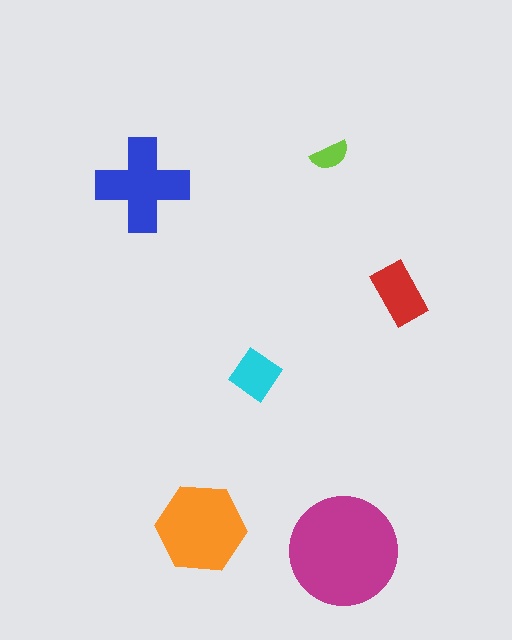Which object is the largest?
The magenta circle.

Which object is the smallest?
The lime semicircle.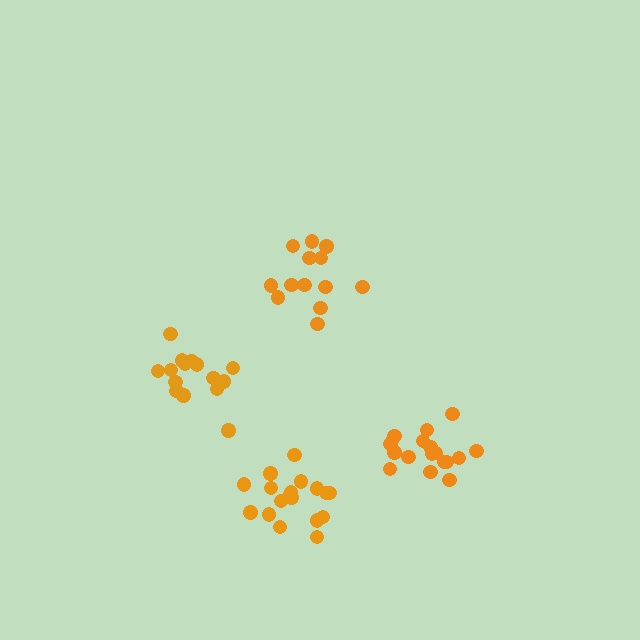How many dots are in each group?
Group 1: 18 dots, Group 2: 18 dots, Group 3: 15 dots, Group 4: 13 dots (64 total).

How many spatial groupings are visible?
There are 4 spatial groupings.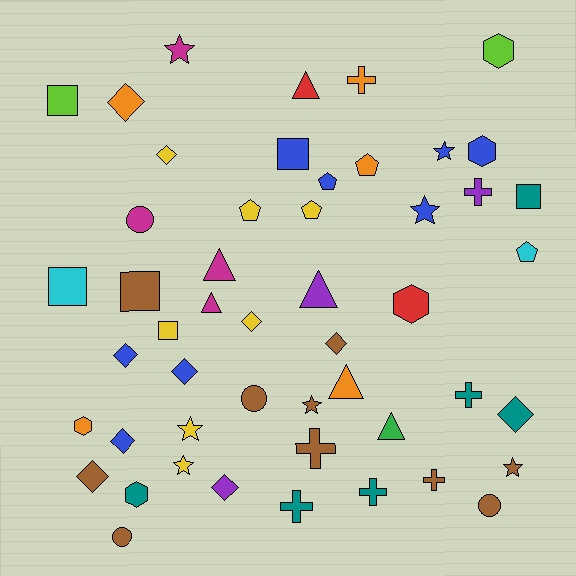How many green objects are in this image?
There is 1 green object.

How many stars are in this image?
There are 7 stars.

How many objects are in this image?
There are 50 objects.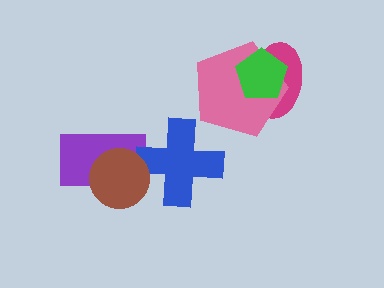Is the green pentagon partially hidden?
No, no other shape covers it.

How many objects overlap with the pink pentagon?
2 objects overlap with the pink pentagon.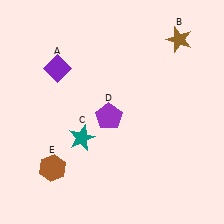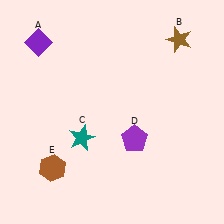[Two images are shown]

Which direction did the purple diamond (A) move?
The purple diamond (A) moved up.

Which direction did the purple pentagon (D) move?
The purple pentagon (D) moved right.